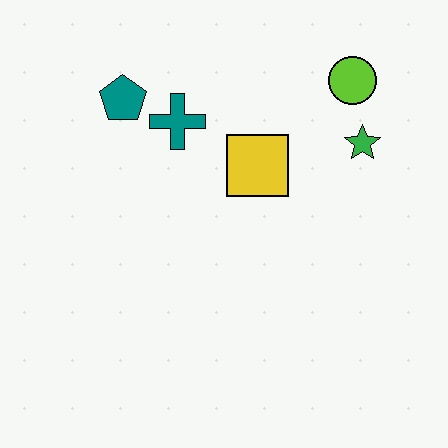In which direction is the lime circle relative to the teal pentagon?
The lime circle is to the right of the teal pentagon.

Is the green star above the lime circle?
No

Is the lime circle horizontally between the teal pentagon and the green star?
Yes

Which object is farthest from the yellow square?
The teal pentagon is farthest from the yellow square.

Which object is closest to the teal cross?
The teal pentagon is closest to the teal cross.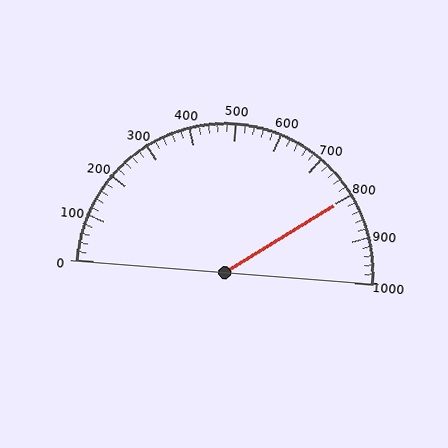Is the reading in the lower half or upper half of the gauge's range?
The reading is in the upper half of the range (0 to 1000).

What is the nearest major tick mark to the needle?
The nearest major tick mark is 800.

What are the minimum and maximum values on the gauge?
The gauge ranges from 0 to 1000.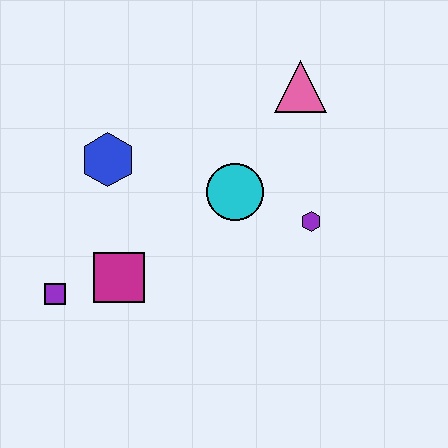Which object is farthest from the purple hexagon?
The purple square is farthest from the purple hexagon.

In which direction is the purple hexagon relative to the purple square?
The purple hexagon is to the right of the purple square.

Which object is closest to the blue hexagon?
The magenta square is closest to the blue hexagon.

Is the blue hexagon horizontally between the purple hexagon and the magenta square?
No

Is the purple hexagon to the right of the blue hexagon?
Yes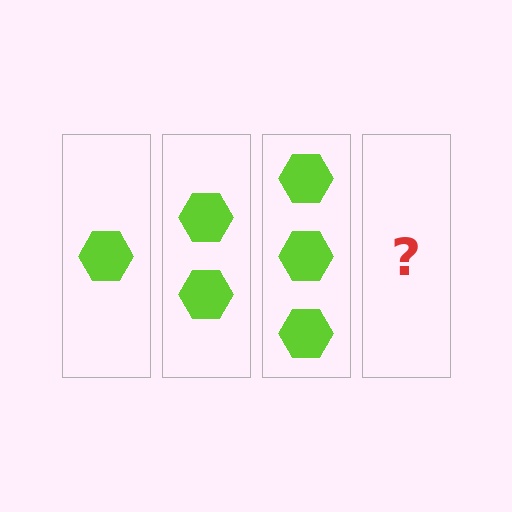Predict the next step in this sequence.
The next step is 4 hexagons.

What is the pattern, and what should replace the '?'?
The pattern is that each step adds one more hexagon. The '?' should be 4 hexagons.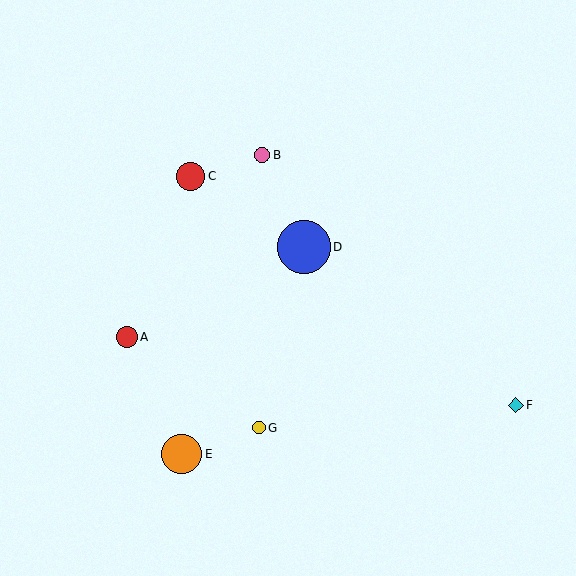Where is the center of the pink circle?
The center of the pink circle is at (262, 155).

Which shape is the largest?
The blue circle (labeled D) is the largest.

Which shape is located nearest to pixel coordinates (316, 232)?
The blue circle (labeled D) at (304, 247) is nearest to that location.